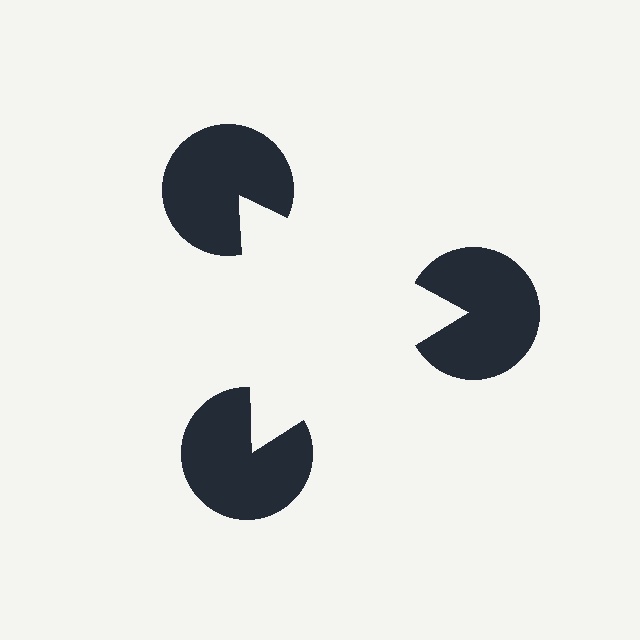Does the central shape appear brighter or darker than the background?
It typically appears slightly brighter than the background, even though no actual brightness change is drawn.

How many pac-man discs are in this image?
There are 3 — one at each vertex of the illusory triangle.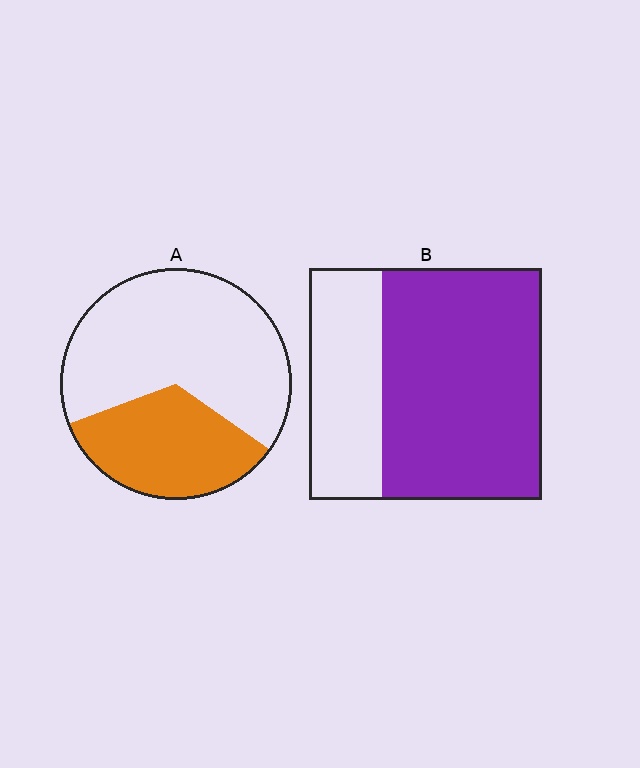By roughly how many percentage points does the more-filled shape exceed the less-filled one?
By roughly 35 percentage points (B over A).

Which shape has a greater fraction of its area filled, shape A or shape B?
Shape B.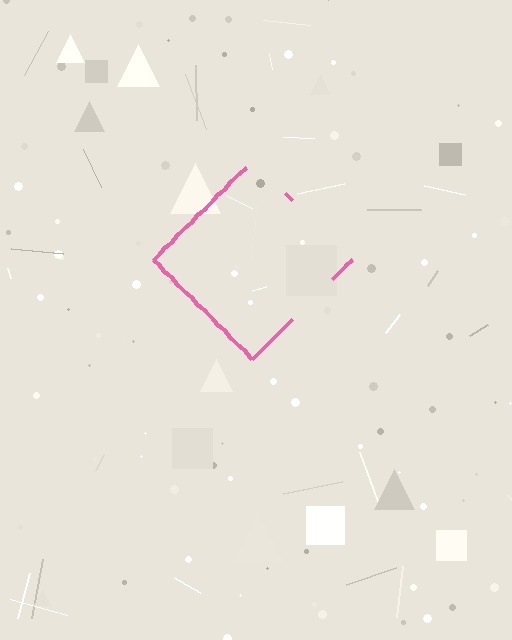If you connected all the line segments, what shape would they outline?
They would outline a diamond.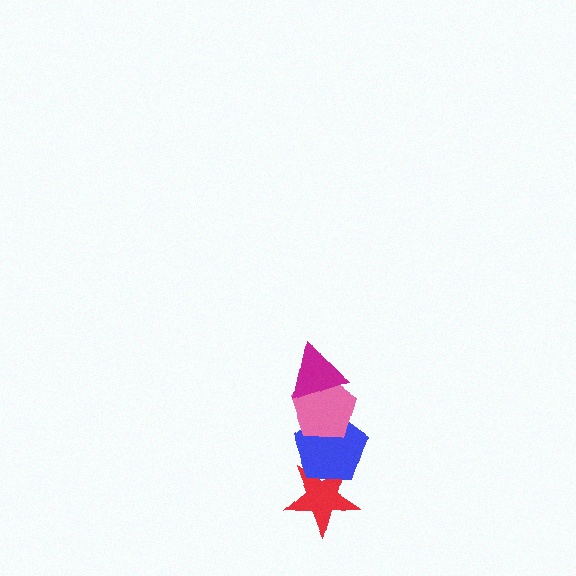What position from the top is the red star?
The red star is 4th from the top.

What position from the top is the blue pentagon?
The blue pentagon is 3rd from the top.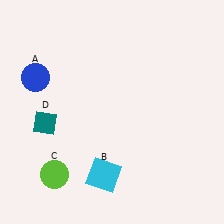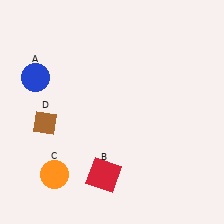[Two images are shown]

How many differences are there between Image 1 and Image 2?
There are 3 differences between the two images.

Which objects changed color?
B changed from cyan to red. C changed from lime to orange. D changed from teal to brown.